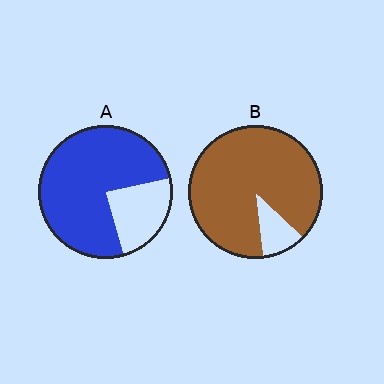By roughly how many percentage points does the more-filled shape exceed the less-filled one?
By roughly 15 percentage points (B over A).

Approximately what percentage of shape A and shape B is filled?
A is approximately 75% and B is approximately 90%.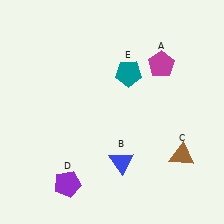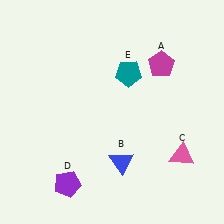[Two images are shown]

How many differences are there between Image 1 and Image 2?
There is 1 difference between the two images.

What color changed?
The triangle (C) changed from brown in Image 1 to pink in Image 2.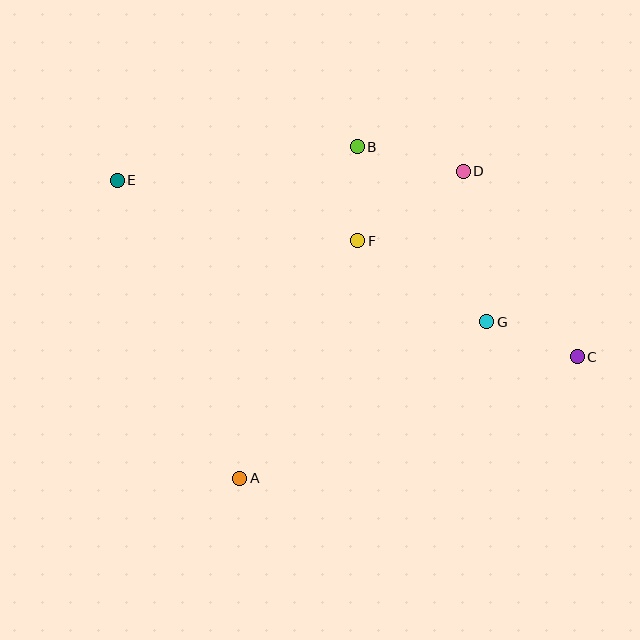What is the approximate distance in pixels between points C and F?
The distance between C and F is approximately 248 pixels.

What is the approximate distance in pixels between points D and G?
The distance between D and G is approximately 152 pixels.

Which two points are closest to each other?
Points B and F are closest to each other.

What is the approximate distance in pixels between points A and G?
The distance between A and G is approximately 292 pixels.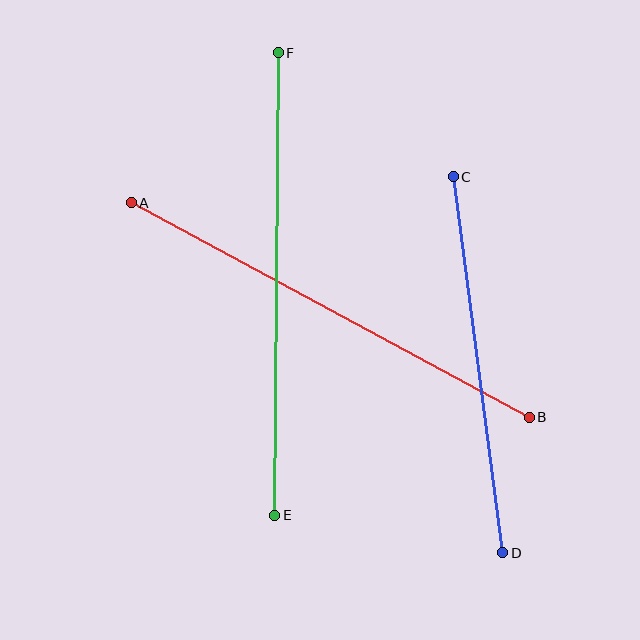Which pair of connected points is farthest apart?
Points E and F are farthest apart.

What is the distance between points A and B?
The distance is approximately 452 pixels.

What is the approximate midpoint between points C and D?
The midpoint is at approximately (478, 365) pixels.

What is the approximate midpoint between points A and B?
The midpoint is at approximately (330, 310) pixels.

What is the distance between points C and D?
The distance is approximately 379 pixels.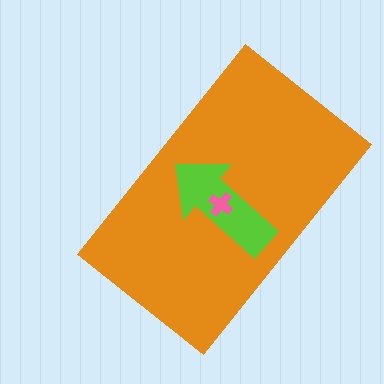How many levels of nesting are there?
3.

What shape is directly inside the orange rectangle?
The lime arrow.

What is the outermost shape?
The orange rectangle.